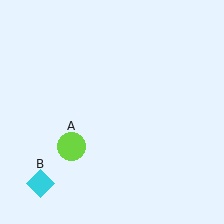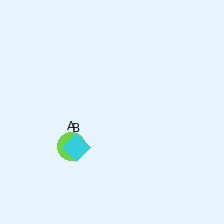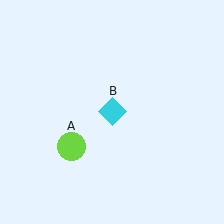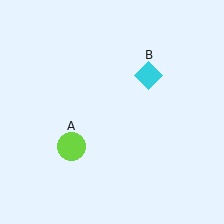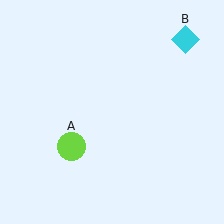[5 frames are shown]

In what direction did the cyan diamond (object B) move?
The cyan diamond (object B) moved up and to the right.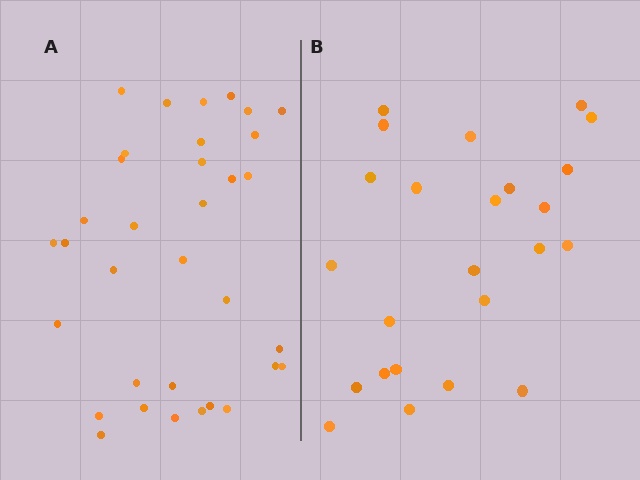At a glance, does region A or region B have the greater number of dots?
Region A (the left region) has more dots.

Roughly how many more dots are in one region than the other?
Region A has roughly 10 or so more dots than region B.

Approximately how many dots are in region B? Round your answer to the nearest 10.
About 20 dots. (The exact count is 24, which rounds to 20.)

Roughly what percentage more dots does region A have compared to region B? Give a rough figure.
About 40% more.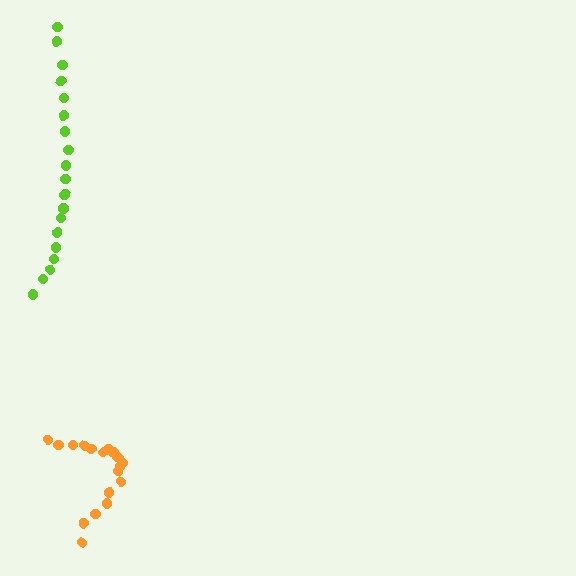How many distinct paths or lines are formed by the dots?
There are 2 distinct paths.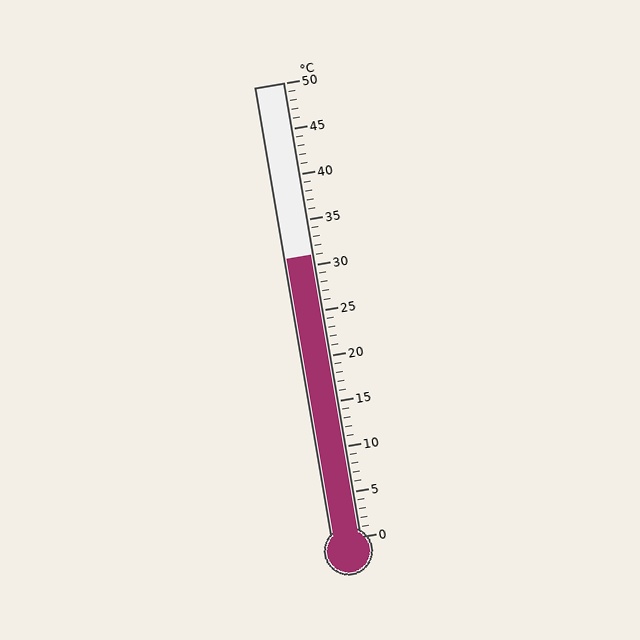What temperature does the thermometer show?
The thermometer shows approximately 31°C.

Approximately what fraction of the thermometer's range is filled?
The thermometer is filled to approximately 60% of its range.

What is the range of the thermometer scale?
The thermometer scale ranges from 0°C to 50°C.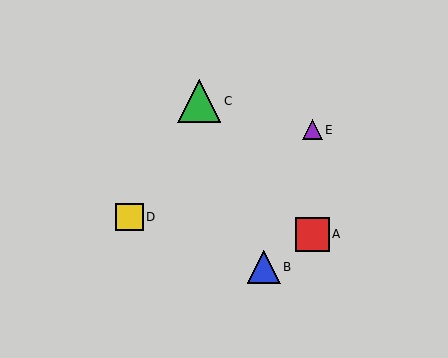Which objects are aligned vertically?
Objects A, E are aligned vertically.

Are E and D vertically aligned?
No, E is at x≈312 and D is at x≈130.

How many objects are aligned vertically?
2 objects (A, E) are aligned vertically.